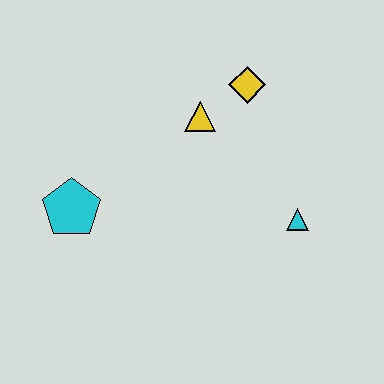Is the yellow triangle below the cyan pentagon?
No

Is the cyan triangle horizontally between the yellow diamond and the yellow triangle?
No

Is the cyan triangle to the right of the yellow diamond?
Yes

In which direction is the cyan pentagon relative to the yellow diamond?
The cyan pentagon is to the left of the yellow diamond.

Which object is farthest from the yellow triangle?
The cyan pentagon is farthest from the yellow triangle.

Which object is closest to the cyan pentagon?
The yellow triangle is closest to the cyan pentagon.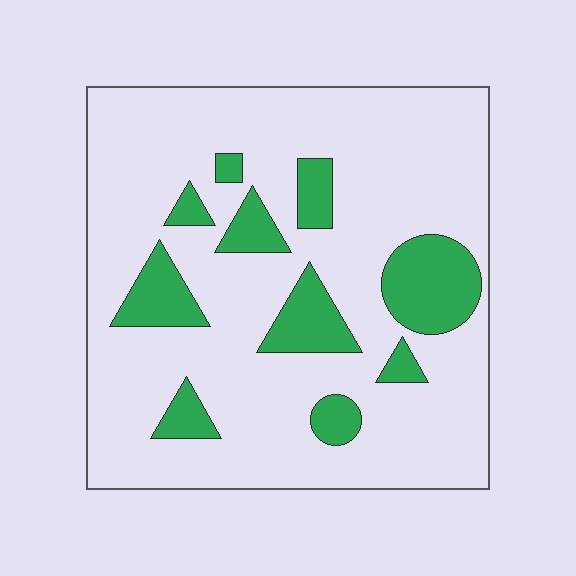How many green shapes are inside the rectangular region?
10.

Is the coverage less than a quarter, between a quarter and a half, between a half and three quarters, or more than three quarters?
Less than a quarter.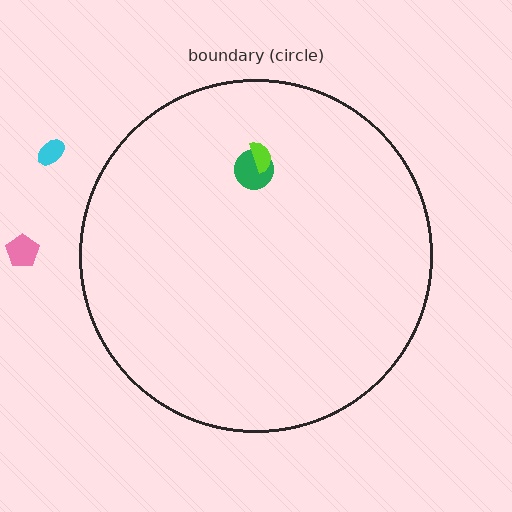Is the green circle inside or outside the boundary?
Inside.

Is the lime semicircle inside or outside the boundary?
Inside.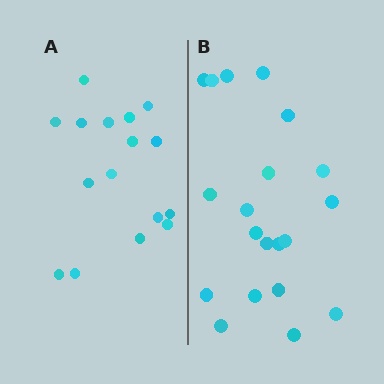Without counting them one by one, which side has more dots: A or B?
Region B (the right region) has more dots.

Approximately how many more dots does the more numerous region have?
Region B has about 4 more dots than region A.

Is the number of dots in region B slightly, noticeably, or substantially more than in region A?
Region B has noticeably more, but not dramatically so. The ratio is roughly 1.2 to 1.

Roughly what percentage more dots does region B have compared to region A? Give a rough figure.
About 25% more.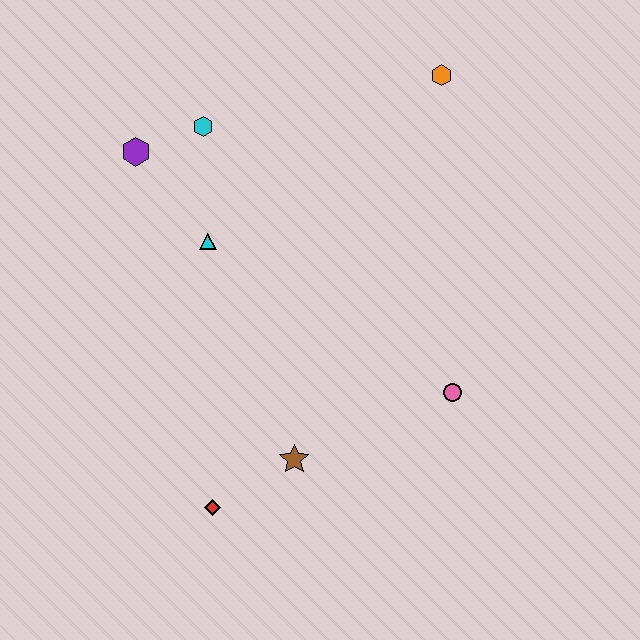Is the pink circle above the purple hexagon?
No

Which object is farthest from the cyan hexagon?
The red diamond is farthest from the cyan hexagon.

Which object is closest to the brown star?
The red diamond is closest to the brown star.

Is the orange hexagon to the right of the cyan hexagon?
Yes